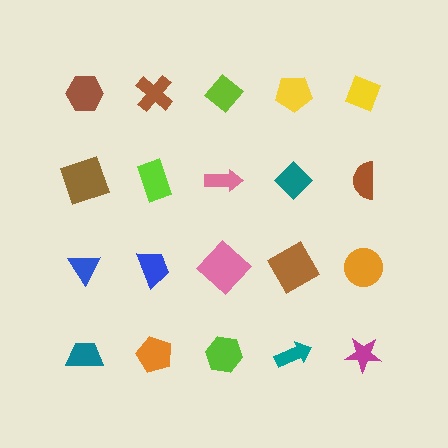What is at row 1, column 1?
A brown hexagon.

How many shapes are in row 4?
5 shapes.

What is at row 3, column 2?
A blue trapezoid.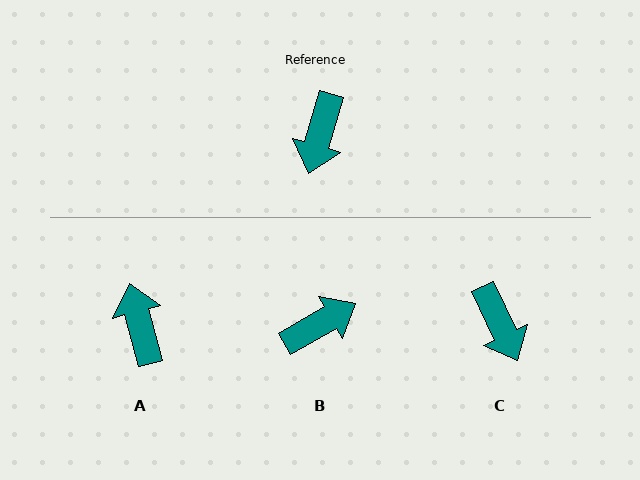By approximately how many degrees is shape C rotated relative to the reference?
Approximately 42 degrees counter-clockwise.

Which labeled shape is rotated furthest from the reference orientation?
A, about 148 degrees away.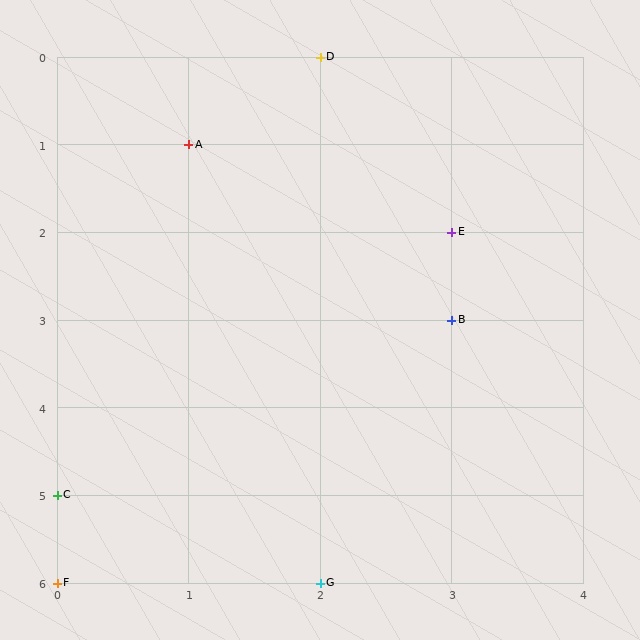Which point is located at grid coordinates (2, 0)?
Point D is at (2, 0).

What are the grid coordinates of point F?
Point F is at grid coordinates (0, 6).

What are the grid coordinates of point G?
Point G is at grid coordinates (2, 6).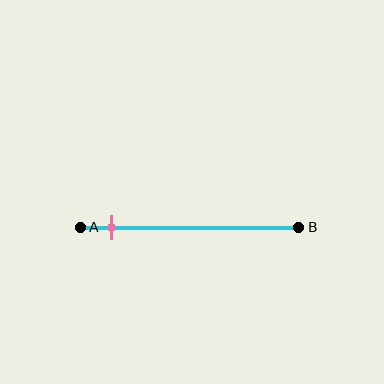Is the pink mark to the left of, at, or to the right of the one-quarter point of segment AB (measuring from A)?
The pink mark is to the left of the one-quarter point of segment AB.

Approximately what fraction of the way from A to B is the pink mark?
The pink mark is approximately 15% of the way from A to B.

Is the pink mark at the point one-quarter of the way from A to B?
No, the mark is at about 15% from A, not at the 25% one-quarter point.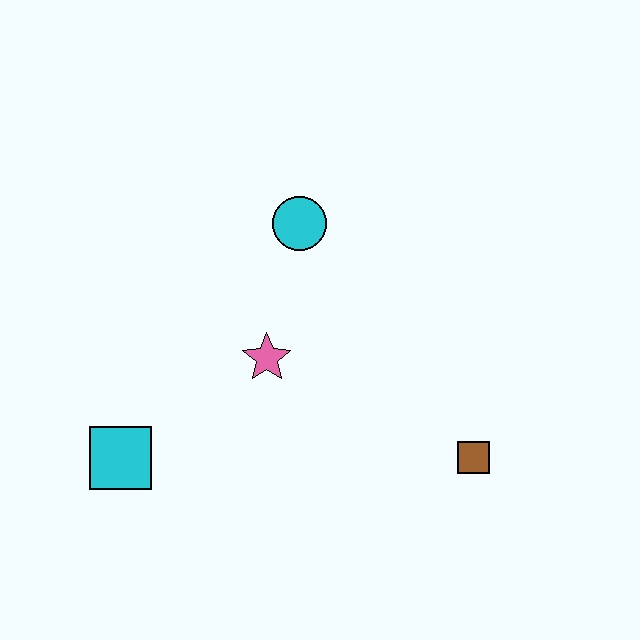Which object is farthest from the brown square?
The cyan square is farthest from the brown square.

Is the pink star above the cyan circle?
No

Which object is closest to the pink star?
The cyan circle is closest to the pink star.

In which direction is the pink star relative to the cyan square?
The pink star is to the right of the cyan square.